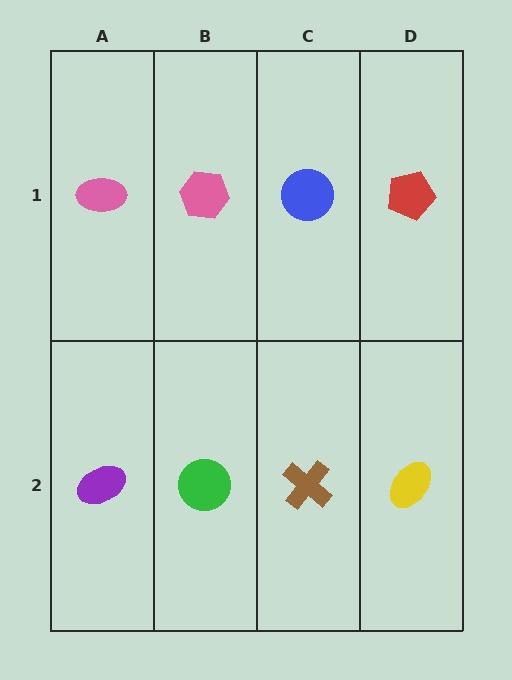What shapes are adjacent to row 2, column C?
A blue circle (row 1, column C), a green circle (row 2, column B), a yellow ellipse (row 2, column D).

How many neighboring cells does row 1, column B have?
3.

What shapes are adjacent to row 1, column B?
A green circle (row 2, column B), a pink ellipse (row 1, column A), a blue circle (row 1, column C).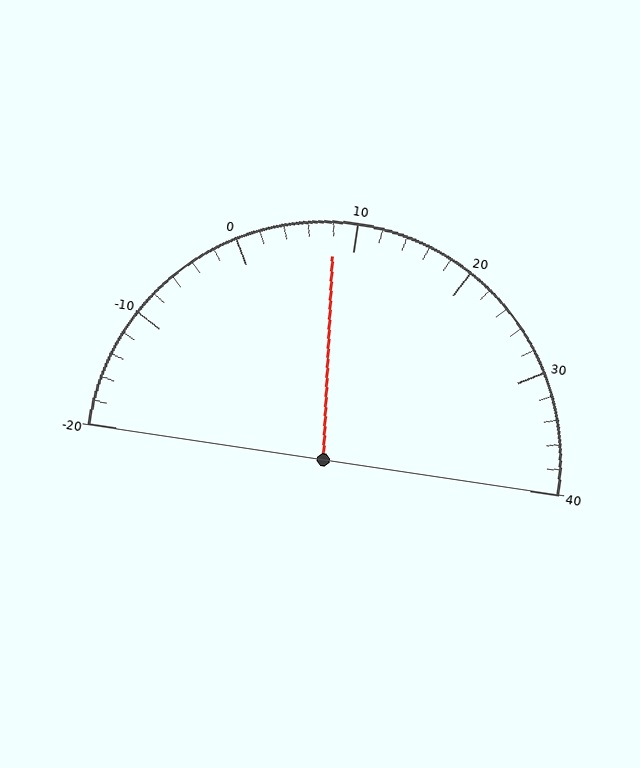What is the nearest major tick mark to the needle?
The nearest major tick mark is 10.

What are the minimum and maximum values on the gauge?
The gauge ranges from -20 to 40.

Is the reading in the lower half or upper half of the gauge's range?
The reading is in the lower half of the range (-20 to 40).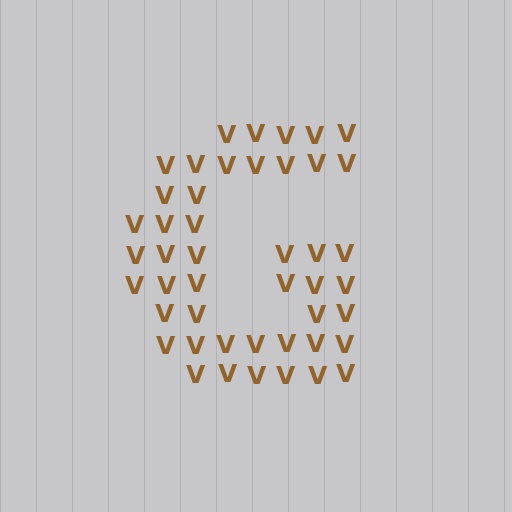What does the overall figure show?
The overall figure shows the letter G.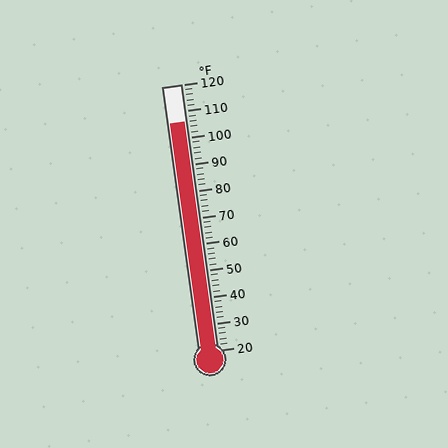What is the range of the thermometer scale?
The thermometer scale ranges from 20°F to 120°F.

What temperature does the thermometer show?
The thermometer shows approximately 106°F.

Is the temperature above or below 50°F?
The temperature is above 50°F.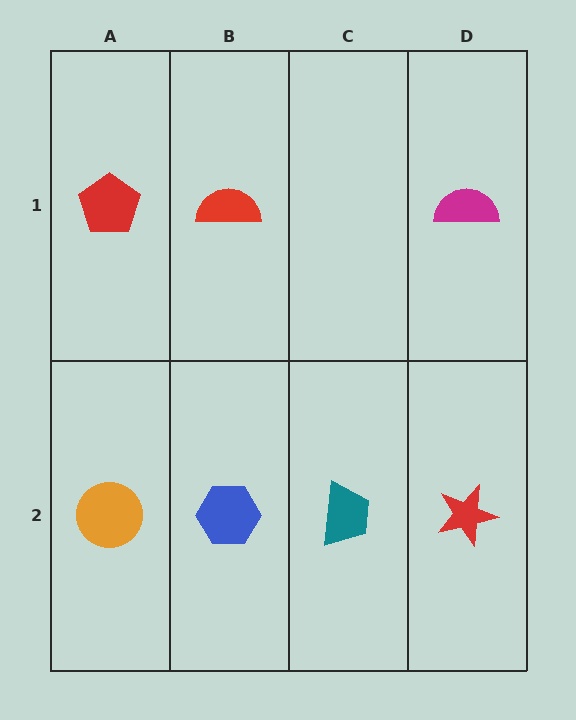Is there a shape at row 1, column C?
No, that cell is empty.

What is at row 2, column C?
A teal trapezoid.